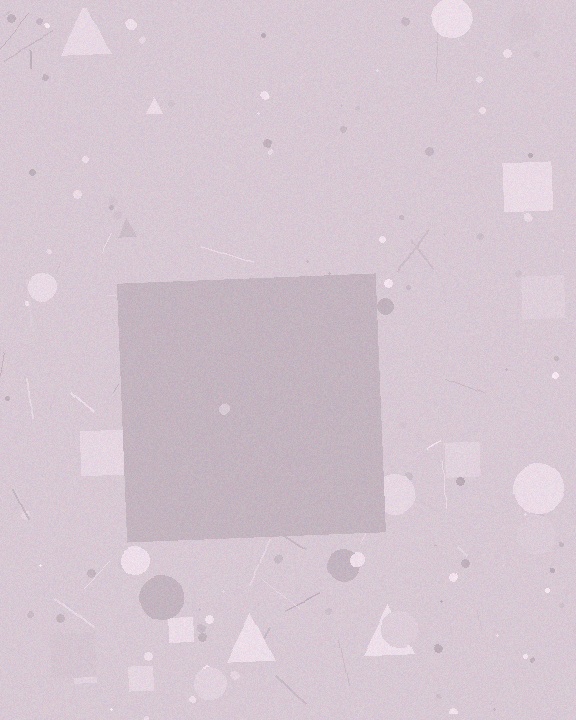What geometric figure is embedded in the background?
A square is embedded in the background.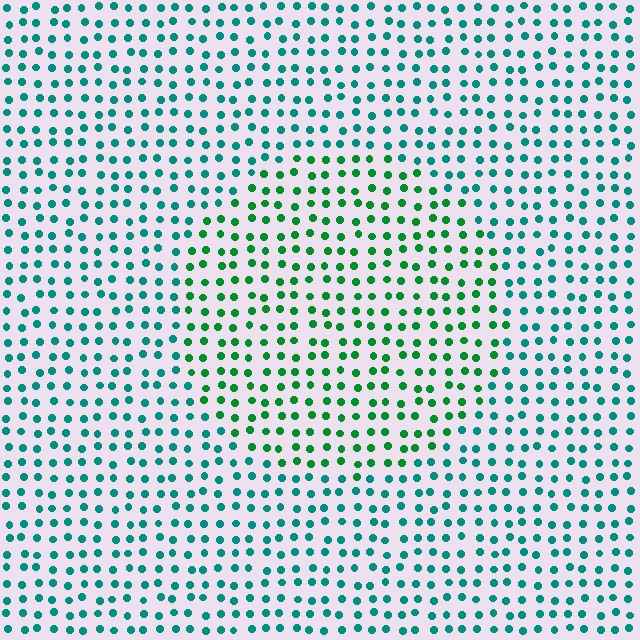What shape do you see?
I see a circle.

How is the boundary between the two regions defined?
The boundary is defined purely by a slight shift in hue (about 36 degrees). Spacing, size, and orientation are identical on both sides.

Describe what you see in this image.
The image is filled with small teal elements in a uniform arrangement. A circle-shaped region is visible where the elements are tinted to a slightly different hue, forming a subtle color boundary.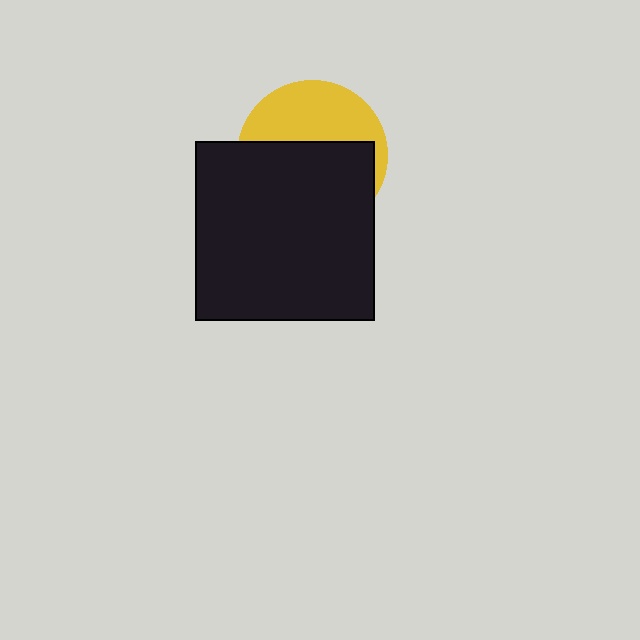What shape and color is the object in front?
The object in front is a black square.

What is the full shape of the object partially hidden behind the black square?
The partially hidden object is a yellow circle.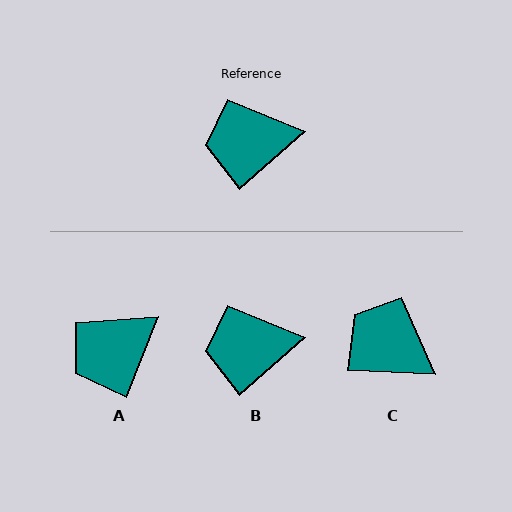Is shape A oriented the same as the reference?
No, it is off by about 26 degrees.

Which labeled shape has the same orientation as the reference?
B.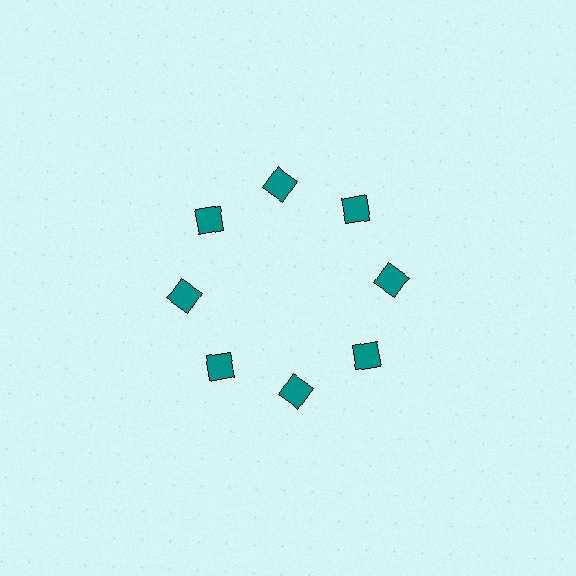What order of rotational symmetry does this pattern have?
This pattern has 8-fold rotational symmetry.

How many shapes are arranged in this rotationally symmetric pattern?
There are 8 shapes, arranged in 8 groups of 1.